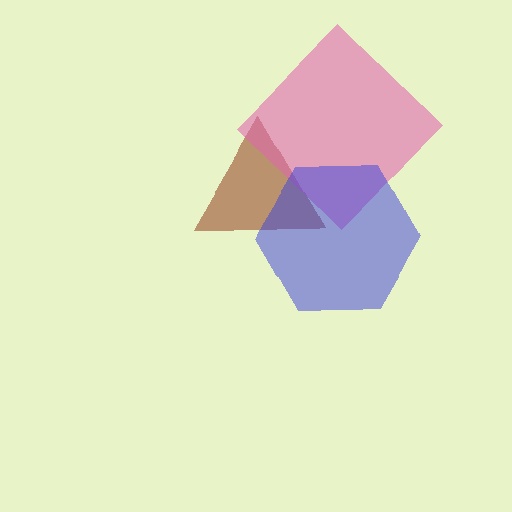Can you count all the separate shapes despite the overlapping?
Yes, there are 3 separate shapes.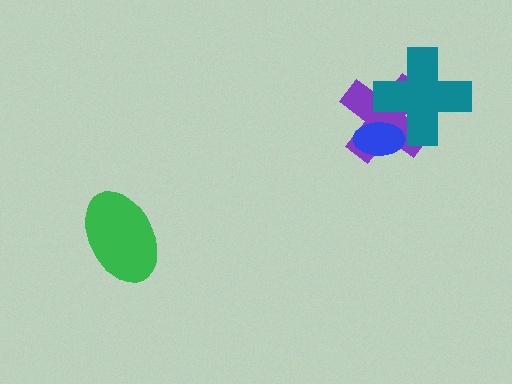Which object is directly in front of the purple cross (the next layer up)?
The blue ellipse is directly in front of the purple cross.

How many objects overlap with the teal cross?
2 objects overlap with the teal cross.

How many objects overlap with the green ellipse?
0 objects overlap with the green ellipse.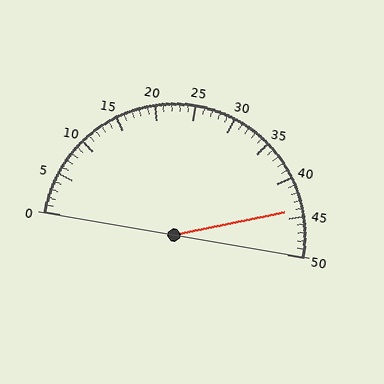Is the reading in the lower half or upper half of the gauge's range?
The reading is in the upper half of the range (0 to 50).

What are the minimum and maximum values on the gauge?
The gauge ranges from 0 to 50.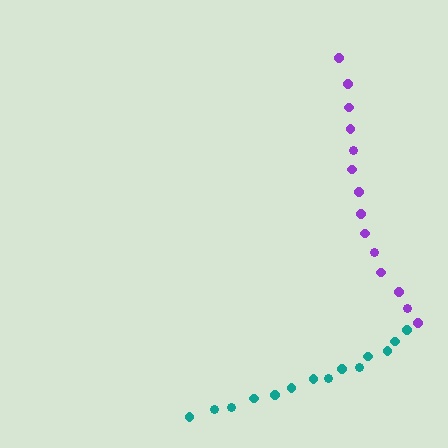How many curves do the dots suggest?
There are 2 distinct paths.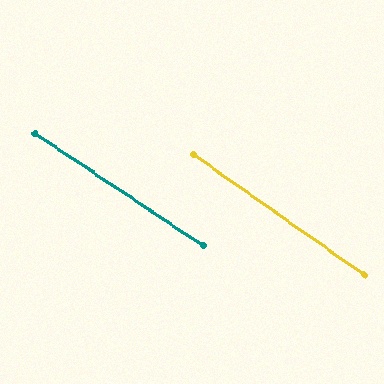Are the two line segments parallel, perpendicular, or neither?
Parallel — their directions differ by only 1.4°.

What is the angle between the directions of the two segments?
Approximately 1 degree.